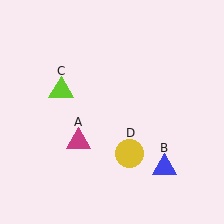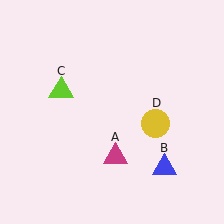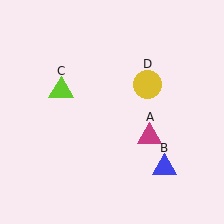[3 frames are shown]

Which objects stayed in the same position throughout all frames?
Blue triangle (object B) and lime triangle (object C) remained stationary.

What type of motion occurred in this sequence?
The magenta triangle (object A), yellow circle (object D) rotated counterclockwise around the center of the scene.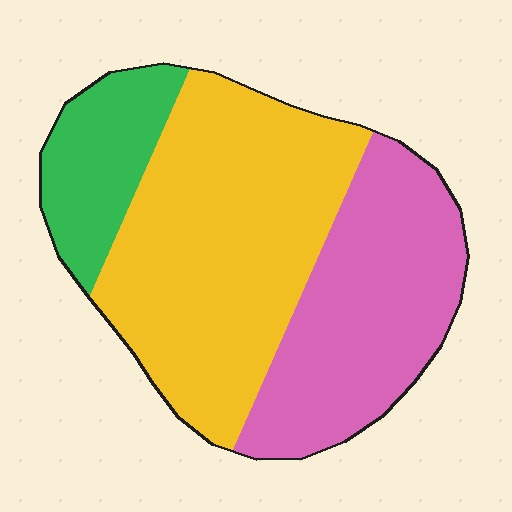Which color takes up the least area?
Green, at roughly 15%.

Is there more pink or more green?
Pink.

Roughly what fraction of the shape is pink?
Pink takes up between a quarter and a half of the shape.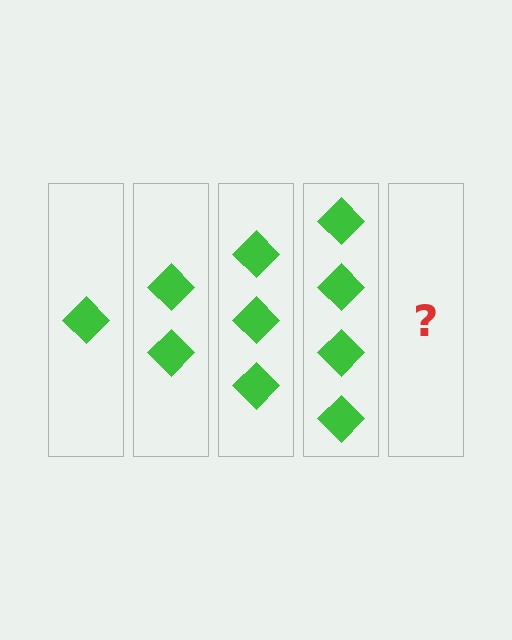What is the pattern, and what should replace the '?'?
The pattern is that each step adds one more diamond. The '?' should be 5 diamonds.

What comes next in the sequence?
The next element should be 5 diamonds.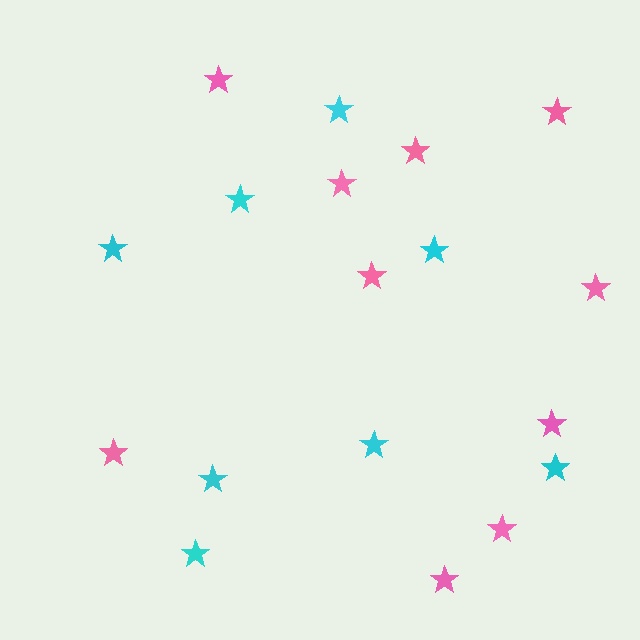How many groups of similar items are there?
There are 2 groups: one group of cyan stars (8) and one group of pink stars (10).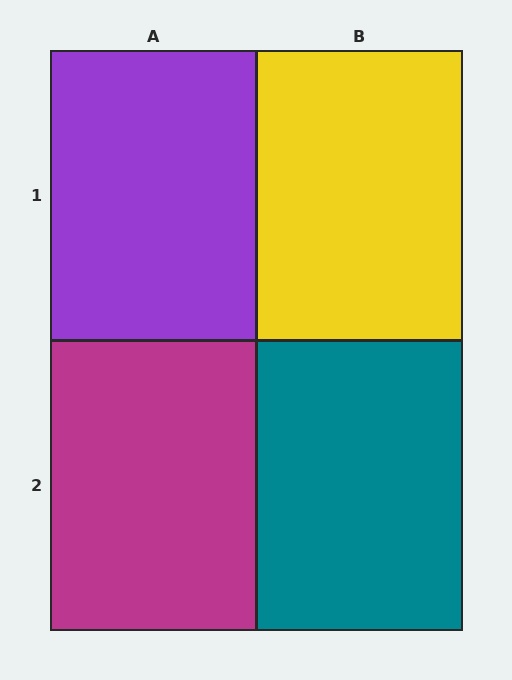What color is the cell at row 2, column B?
Teal.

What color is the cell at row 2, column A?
Magenta.